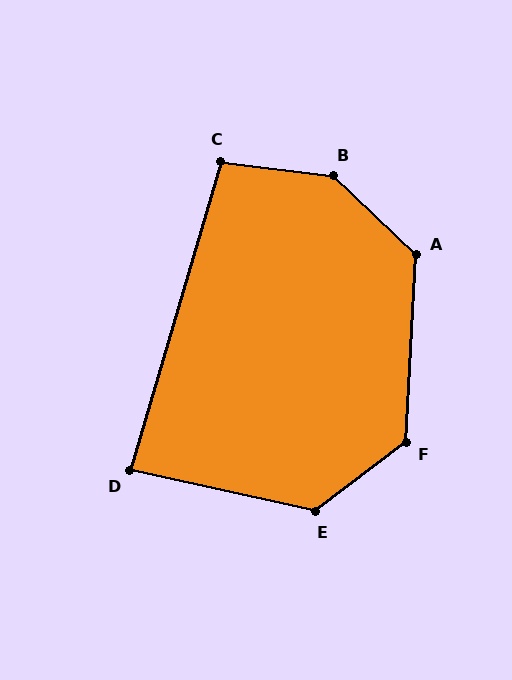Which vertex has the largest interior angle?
B, at approximately 143 degrees.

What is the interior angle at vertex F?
Approximately 131 degrees (obtuse).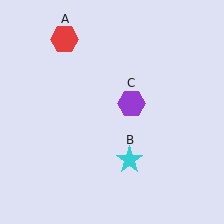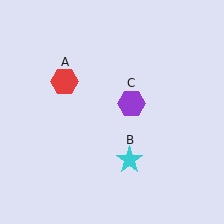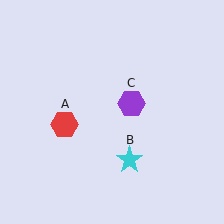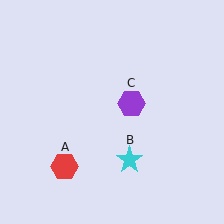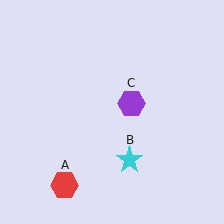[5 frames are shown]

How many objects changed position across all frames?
1 object changed position: red hexagon (object A).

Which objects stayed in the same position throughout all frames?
Cyan star (object B) and purple hexagon (object C) remained stationary.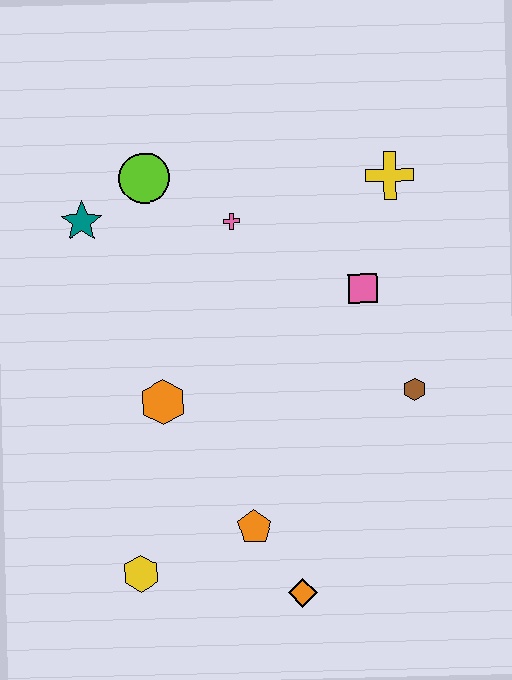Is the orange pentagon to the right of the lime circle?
Yes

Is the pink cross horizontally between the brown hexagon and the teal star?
Yes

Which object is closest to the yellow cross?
The pink square is closest to the yellow cross.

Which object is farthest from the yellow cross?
The yellow hexagon is farthest from the yellow cross.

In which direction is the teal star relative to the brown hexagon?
The teal star is to the left of the brown hexagon.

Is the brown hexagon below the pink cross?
Yes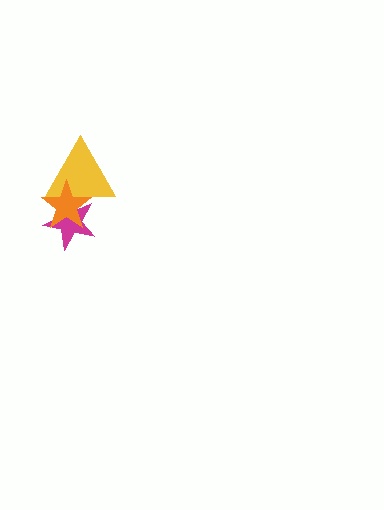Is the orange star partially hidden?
No, no other shape covers it.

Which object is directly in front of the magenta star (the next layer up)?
The yellow triangle is directly in front of the magenta star.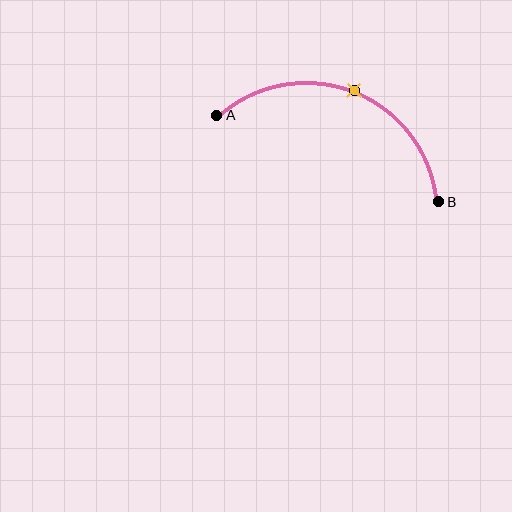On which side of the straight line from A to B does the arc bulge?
The arc bulges above the straight line connecting A and B.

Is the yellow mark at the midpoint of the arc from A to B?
Yes. The yellow mark lies on the arc at equal arc-length from both A and B — it is the arc midpoint.